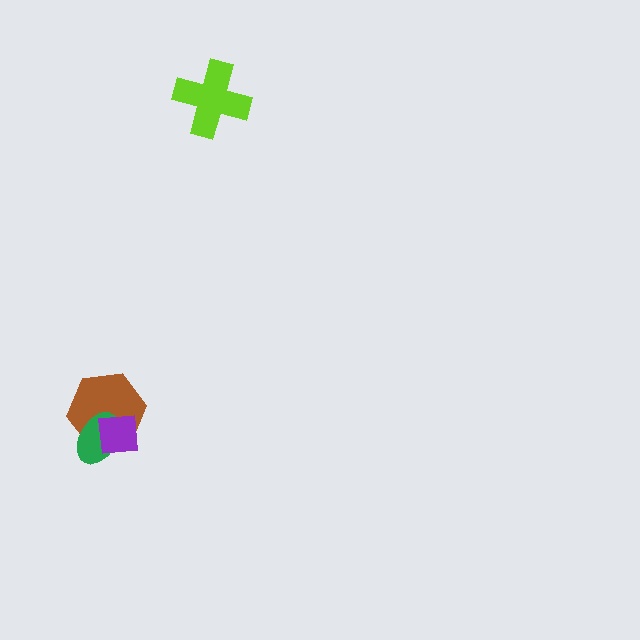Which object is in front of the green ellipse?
The purple square is in front of the green ellipse.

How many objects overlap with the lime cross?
0 objects overlap with the lime cross.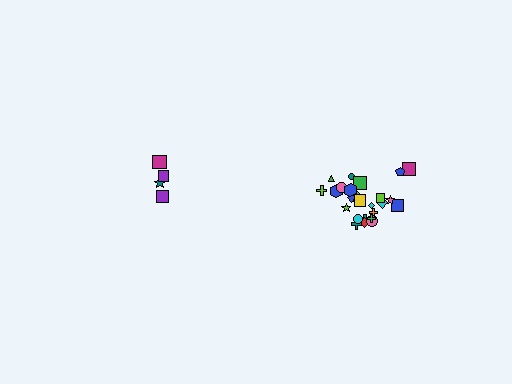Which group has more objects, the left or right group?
The right group.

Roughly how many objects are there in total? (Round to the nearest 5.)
Roughly 30 objects in total.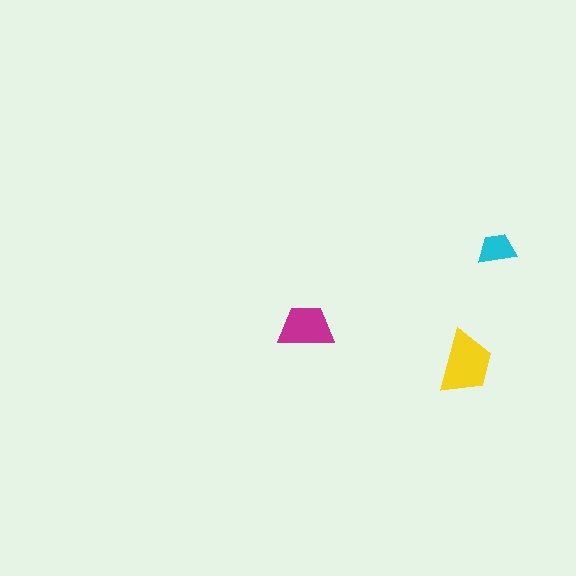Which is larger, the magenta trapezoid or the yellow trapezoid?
The yellow one.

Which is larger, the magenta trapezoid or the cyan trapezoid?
The magenta one.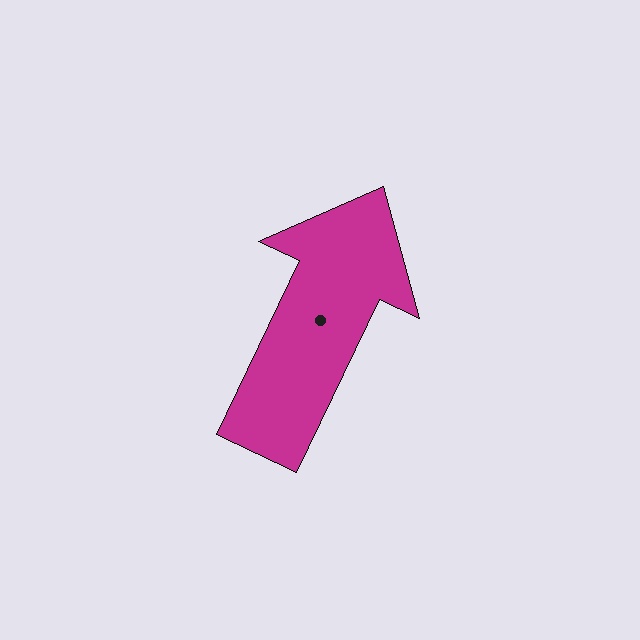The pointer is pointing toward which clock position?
Roughly 1 o'clock.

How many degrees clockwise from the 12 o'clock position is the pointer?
Approximately 26 degrees.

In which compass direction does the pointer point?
Northeast.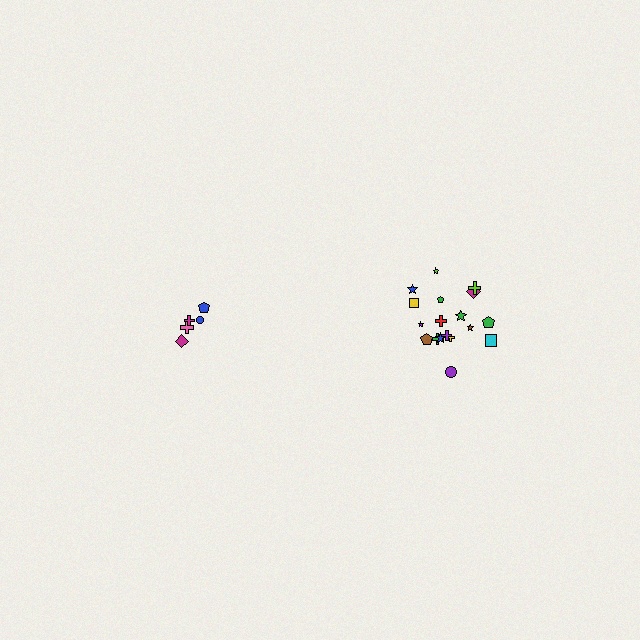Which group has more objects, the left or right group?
The right group.